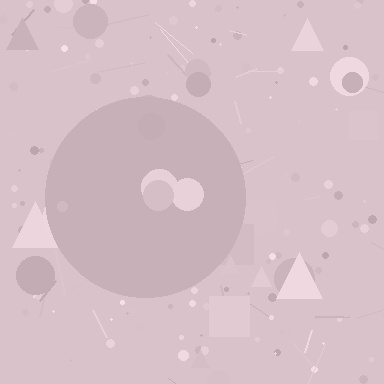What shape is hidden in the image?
A circle is hidden in the image.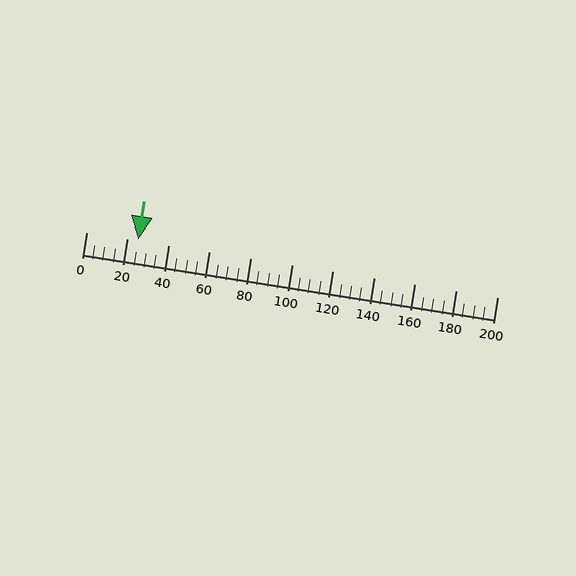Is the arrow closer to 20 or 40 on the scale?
The arrow is closer to 20.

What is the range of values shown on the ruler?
The ruler shows values from 0 to 200.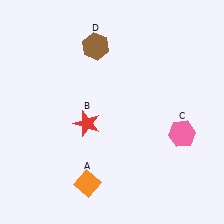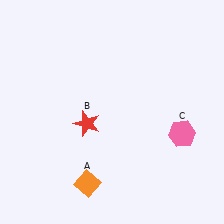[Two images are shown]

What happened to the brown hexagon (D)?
The brown hexagon (D) was removed in Image 2. It was in the top-left area of Image 1.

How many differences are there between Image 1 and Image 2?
There is 1 difference between the two images.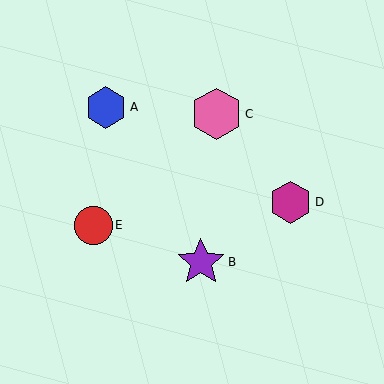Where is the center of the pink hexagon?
The center of the pink hexagon is at (216, 114).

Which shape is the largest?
The pink hexagon (labeled C) is the largest.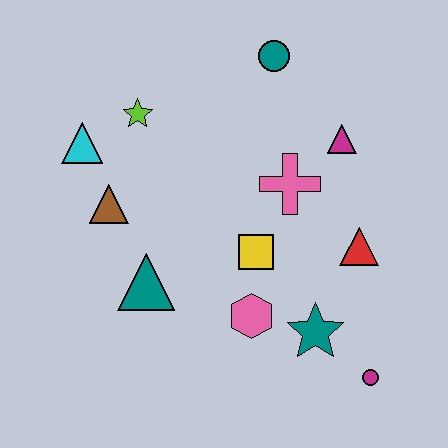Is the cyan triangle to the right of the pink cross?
No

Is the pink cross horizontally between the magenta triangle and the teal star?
No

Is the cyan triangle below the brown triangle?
No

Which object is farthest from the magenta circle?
The cyan triangle is farthest from the magenta circle.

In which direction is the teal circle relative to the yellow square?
The teal circle is above the yellow square.